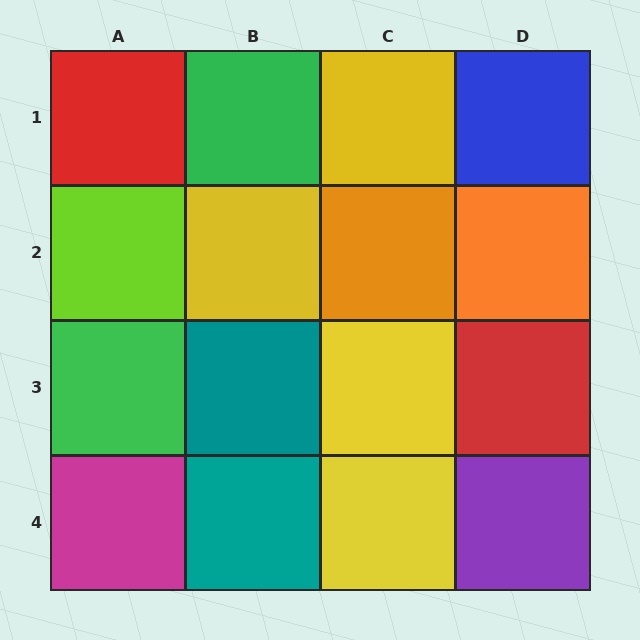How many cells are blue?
1 cell is blue.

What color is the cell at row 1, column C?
Yellow.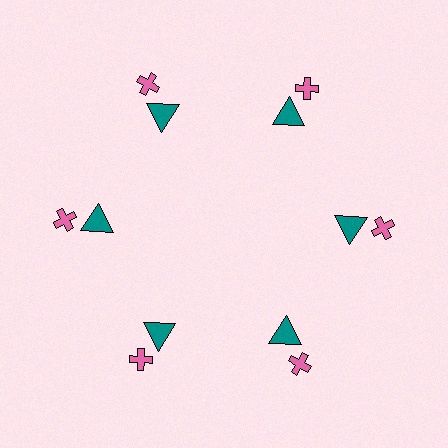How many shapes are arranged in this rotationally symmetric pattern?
There are 12 shapes, arranged in 6 groups of 2.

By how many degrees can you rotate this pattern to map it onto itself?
The pattern maps onto itself every 60 degrees of rotation.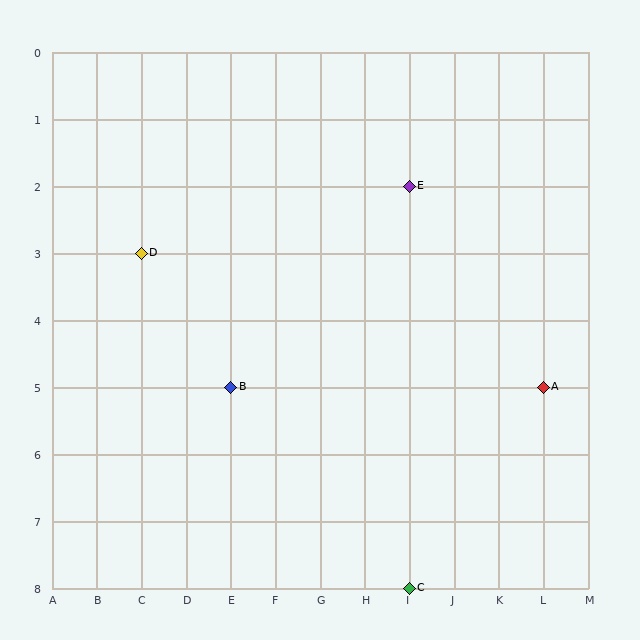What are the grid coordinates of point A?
Point A is at grid coordinates (L, 5).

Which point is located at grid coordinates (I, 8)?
Point C is at (I, 8).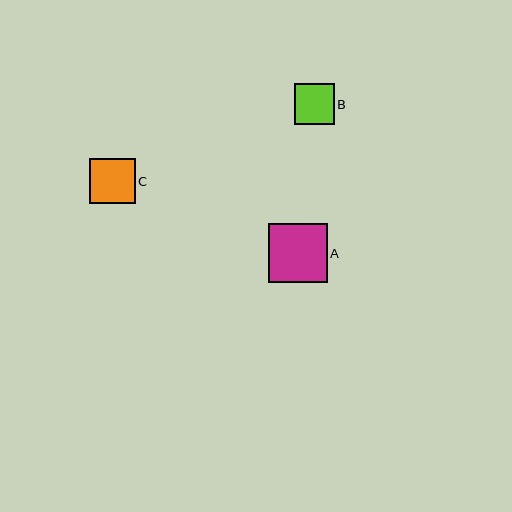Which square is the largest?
Square A is the largest with a size of approximately 59 pixels.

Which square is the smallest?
Square B is the smallest with a size of approximately 40 pixels.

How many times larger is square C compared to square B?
Square C is approximately 1.1 times the size of square B.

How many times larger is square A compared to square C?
Square A is approximately 1.3 times the size of square C.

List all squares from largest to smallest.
From largest to smallest: A, C, B.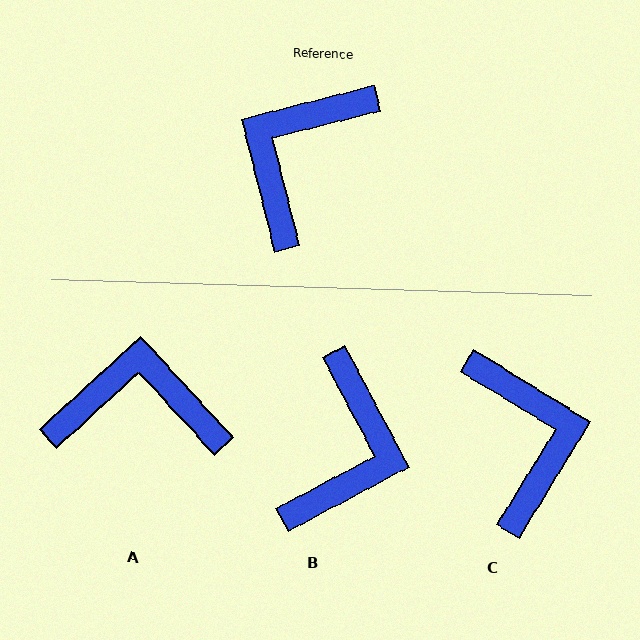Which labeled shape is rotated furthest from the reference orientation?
B, about 166 degrees away.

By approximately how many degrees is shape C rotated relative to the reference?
Approximately 135 degrees clockwise.